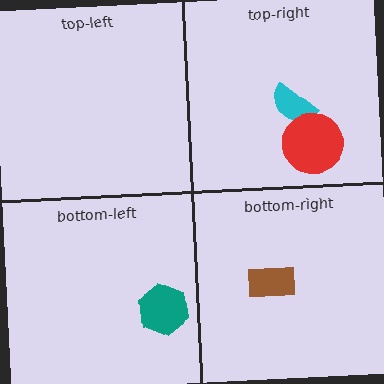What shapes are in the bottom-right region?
The brown rectangle.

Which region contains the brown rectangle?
The bottom-right region.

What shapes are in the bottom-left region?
The teal hexagon.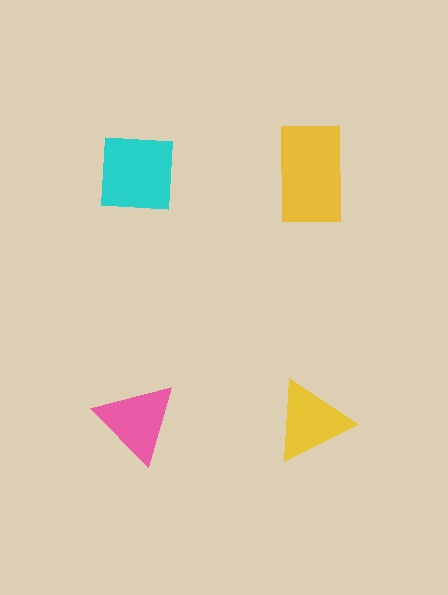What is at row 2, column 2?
A yellow triangle.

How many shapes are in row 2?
2 shapes.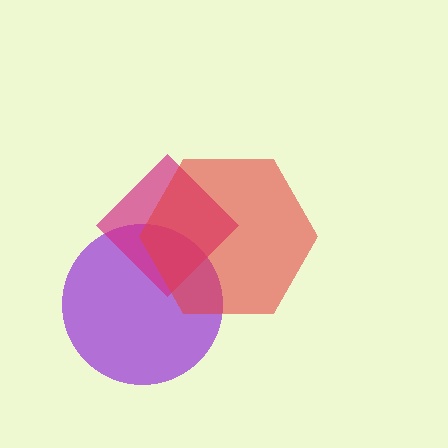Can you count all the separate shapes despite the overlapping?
Yes, there are 3 separate shapes.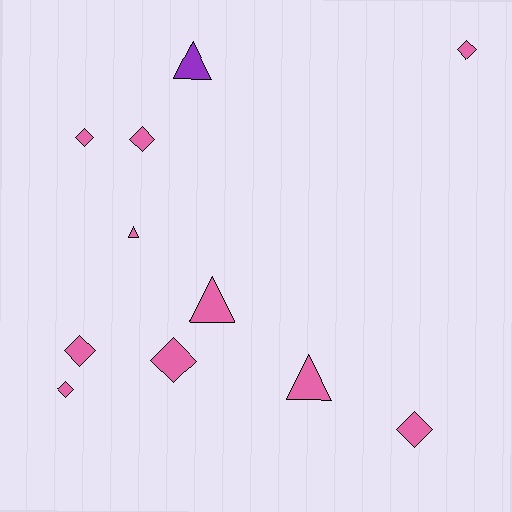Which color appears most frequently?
Pink, with 10 objects.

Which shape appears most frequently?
Diamond, with 7 objects.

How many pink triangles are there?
There are 3 pink triangles.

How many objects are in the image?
There are 11 objects.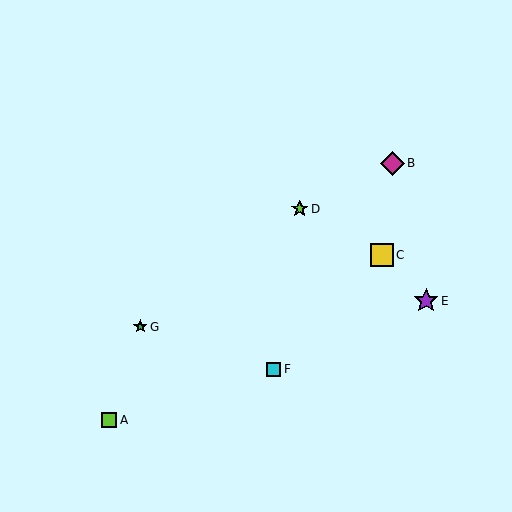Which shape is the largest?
The purple star (labeled E) is the largest.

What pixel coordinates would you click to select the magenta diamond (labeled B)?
Click at (392, 163) to select the magenta diamond B.